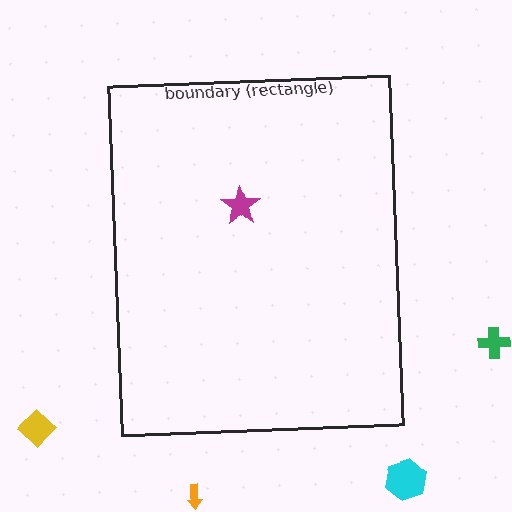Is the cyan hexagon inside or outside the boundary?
Outside.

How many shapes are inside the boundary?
1 inside, 4 outside.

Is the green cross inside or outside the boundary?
Outside.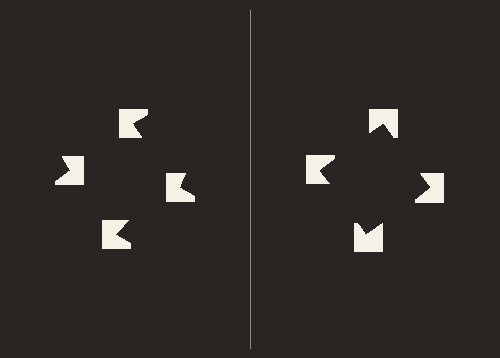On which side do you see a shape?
An illusory square appears on the right side. On the left side the wedge cuts are rotated, so no coherent shape forms.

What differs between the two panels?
The notched squares are positioned identically on both sides; only the wedge orientations differ. On the right they align to a square; on the left they are misaligned.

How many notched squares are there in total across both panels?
8 — 4 on each side.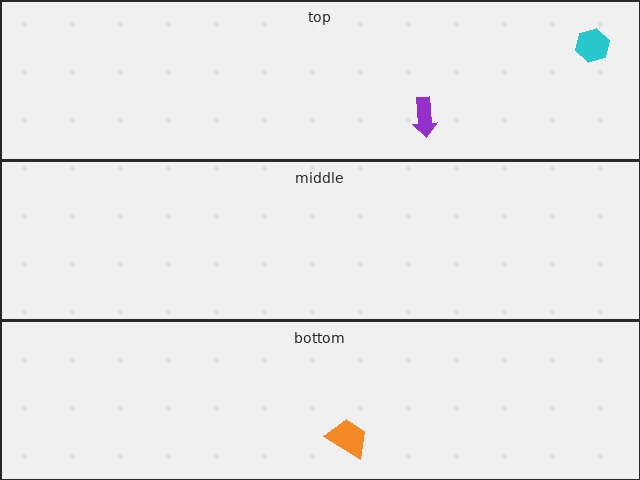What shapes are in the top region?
The cyan hexagon, the purple arrow.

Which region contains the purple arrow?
The top region.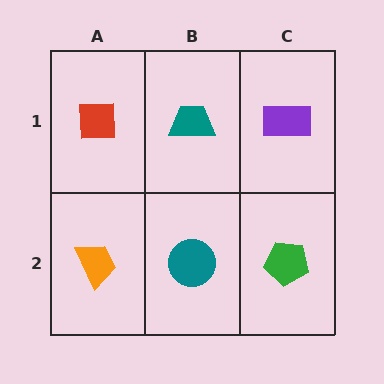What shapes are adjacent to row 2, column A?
A red square (row 1, column A), a teal circle (row 2, column B).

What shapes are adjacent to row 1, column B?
A teal circle (row 2, column B), a red square (row 1, column A), a purple rectangle (row 1, column C).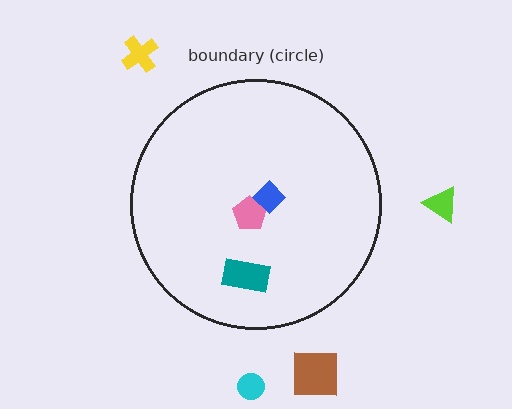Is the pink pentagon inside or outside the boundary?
Inside.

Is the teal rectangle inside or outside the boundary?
Inside.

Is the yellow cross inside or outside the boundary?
Outside.